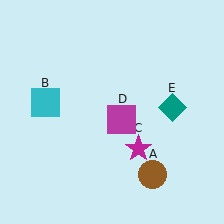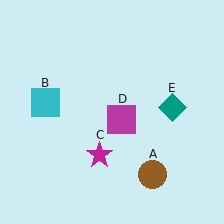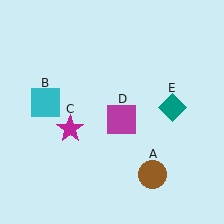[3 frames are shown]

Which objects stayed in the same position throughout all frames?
Brown circle (object A) and cyan square (object B) and magenta square (object D) and teal diamond (object E) remained stationary.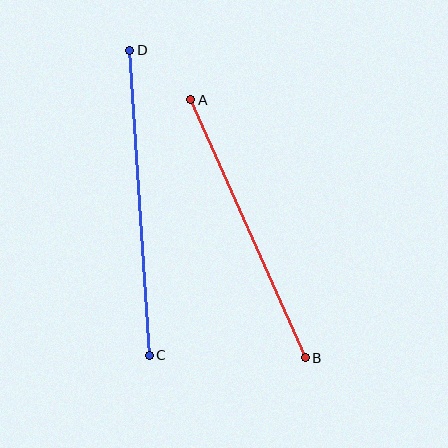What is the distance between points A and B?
The distance is approximately 282 pixels.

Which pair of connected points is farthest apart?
Points C and D are farthest apart.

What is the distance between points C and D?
The distance is approximately 306 pixels.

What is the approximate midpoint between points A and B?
The midpoint is at approximately (248, 229) pixels.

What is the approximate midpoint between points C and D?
The midpoint is at approximately (140, 203) pixels.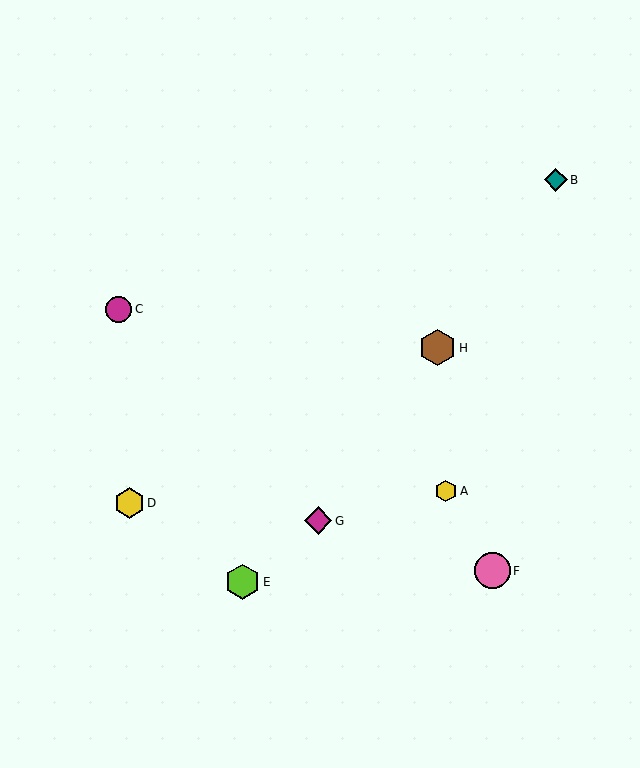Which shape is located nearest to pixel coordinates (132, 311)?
The magenta circle (labeled C) at (119, 309) is nearest to that location.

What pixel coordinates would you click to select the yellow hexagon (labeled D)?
Click at (129, 503) to select the yellow hexagon D.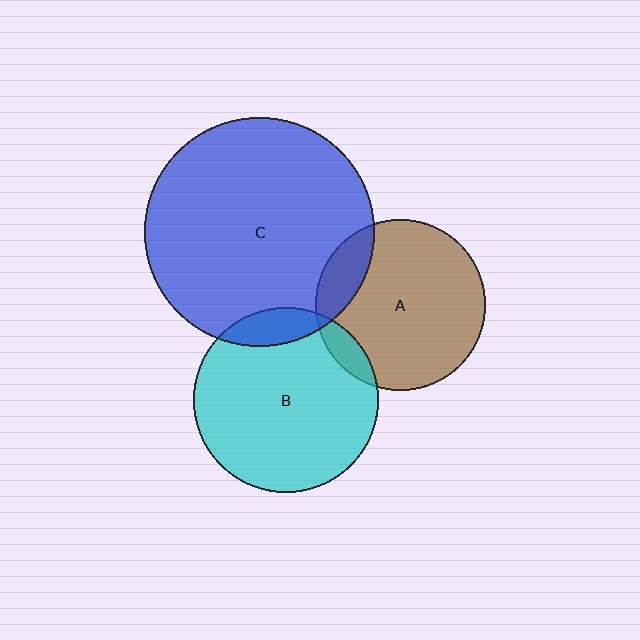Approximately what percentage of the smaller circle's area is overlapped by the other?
Approximately 10%.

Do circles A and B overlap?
Yes.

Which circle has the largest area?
Circle C (blue).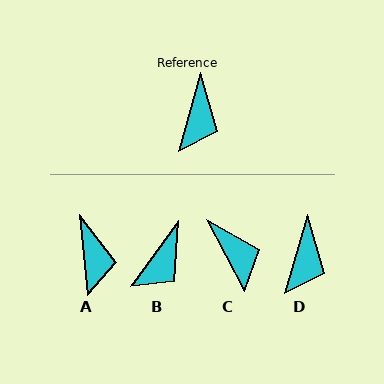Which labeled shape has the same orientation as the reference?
D.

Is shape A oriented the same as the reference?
No, it is off by about 22 degrees.